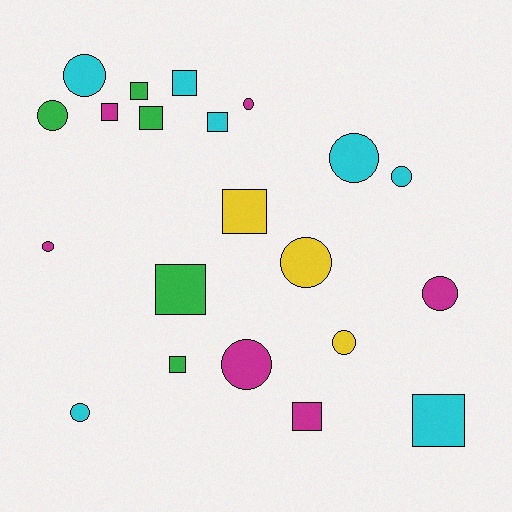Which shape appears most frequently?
Circle, with 11 objects.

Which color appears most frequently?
Cyan, with 7 objects.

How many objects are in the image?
There are 21 objects.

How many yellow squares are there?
There is 1 yellow square.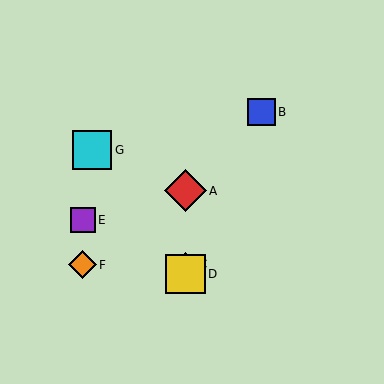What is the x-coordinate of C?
Object C is at x≈185.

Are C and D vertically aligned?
Yes, both are at x≈185.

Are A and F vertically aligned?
No, A is at x≈185 and F is at x≈83.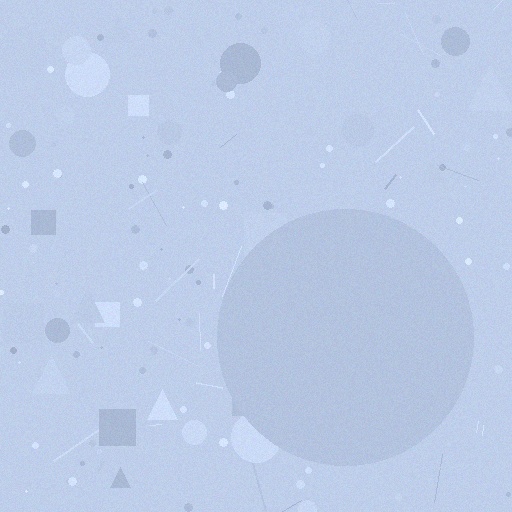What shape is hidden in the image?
A circle is hidden in the image.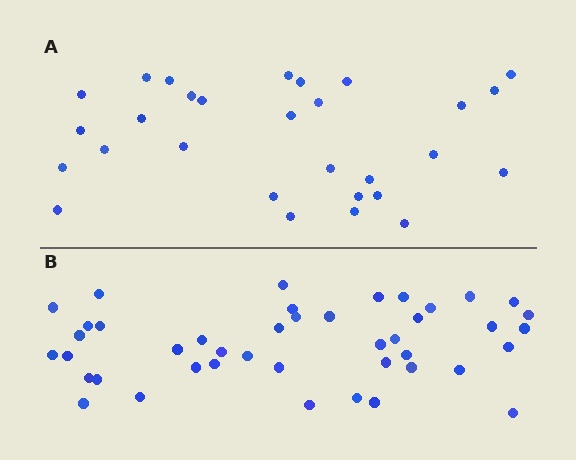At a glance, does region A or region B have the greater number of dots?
Region B (the bottom region) has more dots.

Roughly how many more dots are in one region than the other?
Region B has approximately 15 more dots than region A.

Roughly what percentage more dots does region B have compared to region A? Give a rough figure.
About 50% more.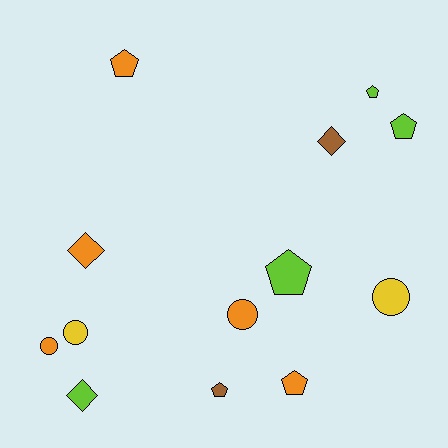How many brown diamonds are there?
There is 1 brown diamond.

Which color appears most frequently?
Orange, with 5 objects.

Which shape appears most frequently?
Pentagon, with 6 objects.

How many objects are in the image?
There are 13 objects.